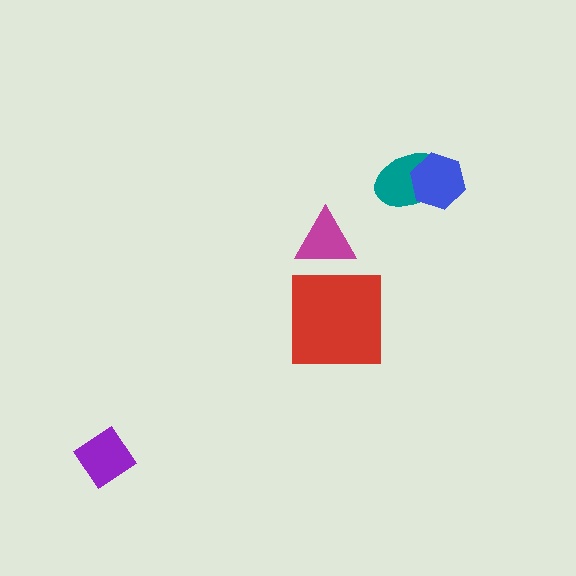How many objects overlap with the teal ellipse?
1 object overlaps with the teal ellipse.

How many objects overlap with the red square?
0 objects overlap with the red square.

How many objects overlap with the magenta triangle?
0 objects overlap with the magenta triangle.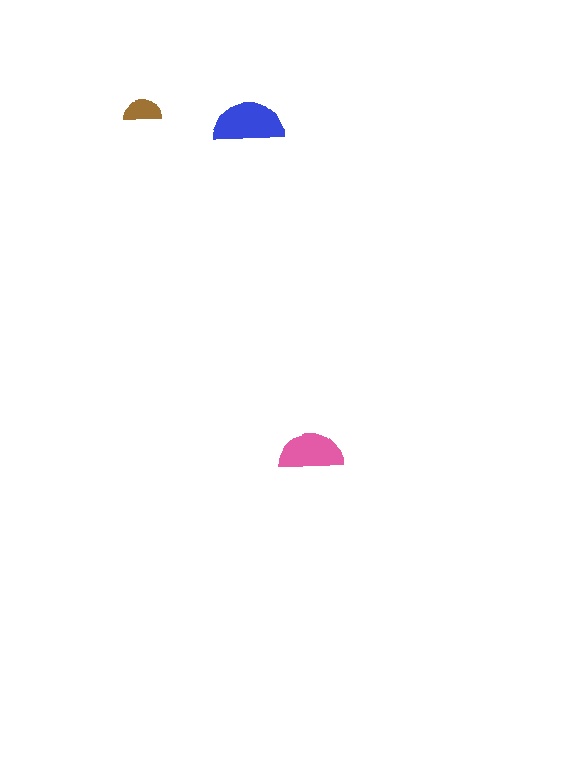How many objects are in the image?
There are 3 objects in the image.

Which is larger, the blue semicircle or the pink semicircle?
The blue one.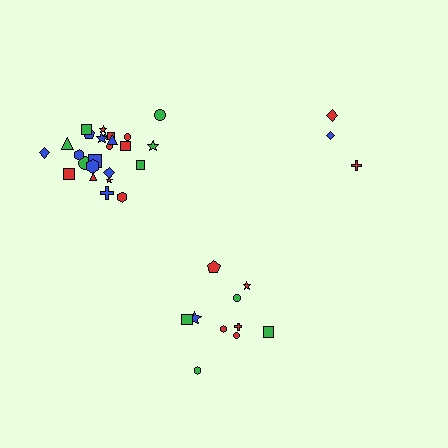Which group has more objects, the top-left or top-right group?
The top-left group.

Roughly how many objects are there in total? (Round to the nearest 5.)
Roughly 40 objects in total.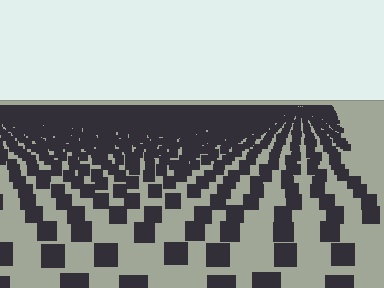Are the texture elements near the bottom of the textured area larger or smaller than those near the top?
Larger. Near the bottom, elements are closer to the viewer and appear at a bigger on-screen size.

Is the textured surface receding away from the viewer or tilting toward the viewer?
The surface is receding away from the viewer. Texture elements get smaller and denser toward the top.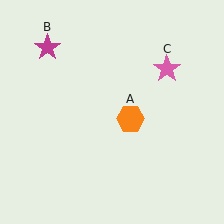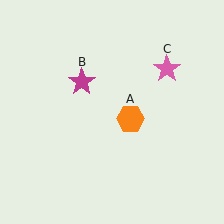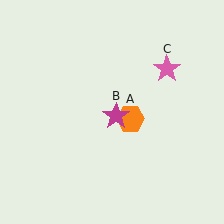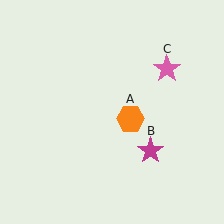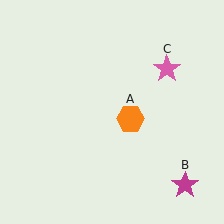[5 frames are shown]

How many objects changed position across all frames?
1 object changed position: magenta star (object B).